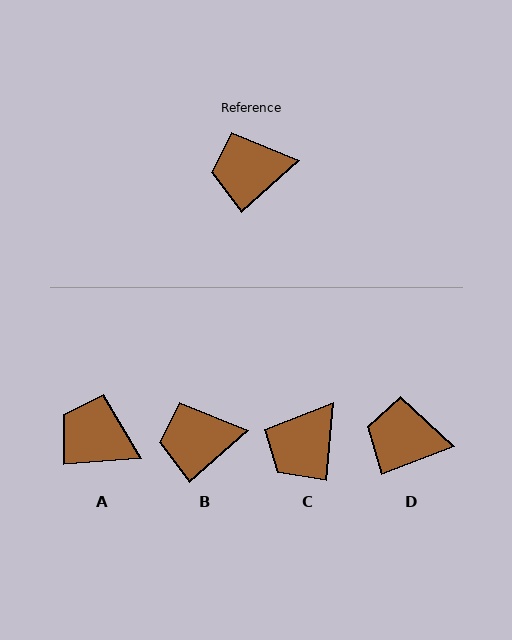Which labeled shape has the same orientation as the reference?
B.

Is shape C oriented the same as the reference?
No, it is off by about 44 degrees.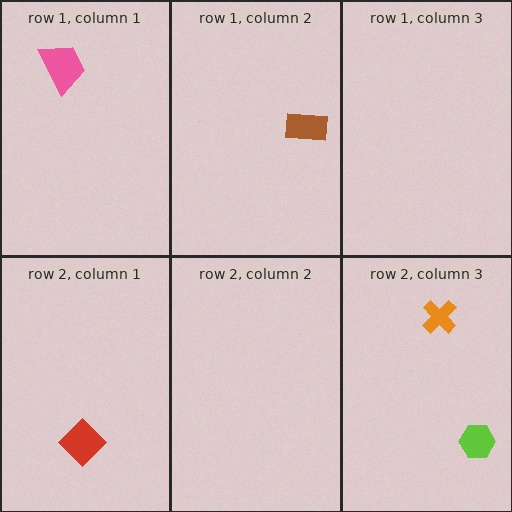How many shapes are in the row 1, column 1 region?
1.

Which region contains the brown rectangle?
The row 1, column 2 region.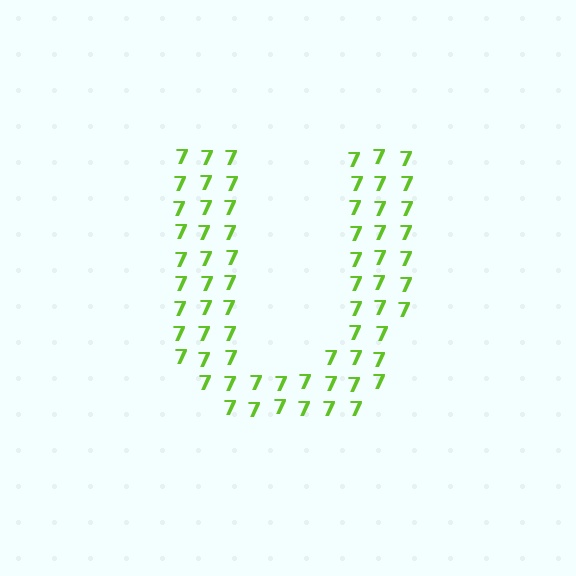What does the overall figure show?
The overall figure shows the letter U.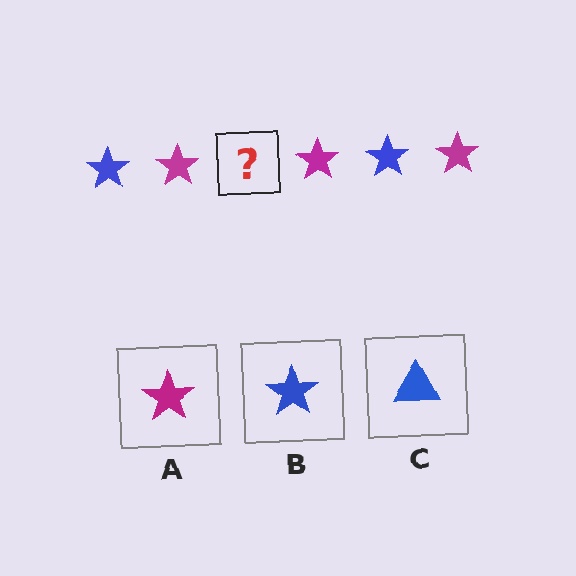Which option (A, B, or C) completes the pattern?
B.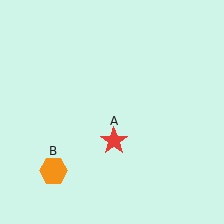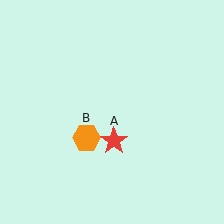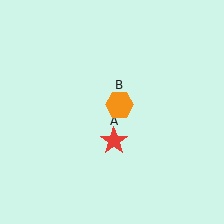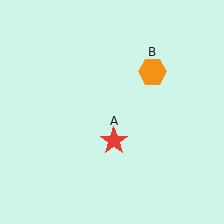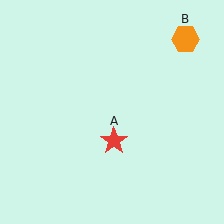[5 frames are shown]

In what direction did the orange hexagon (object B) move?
The orange hexagon (object B) moved up and to the right.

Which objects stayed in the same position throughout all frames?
Red star (object A) remained stationary.